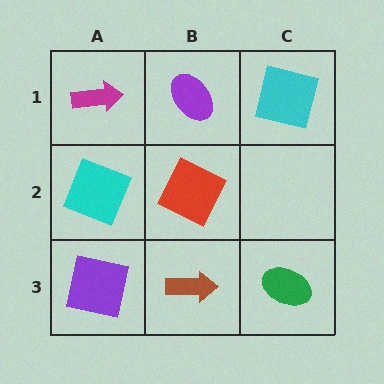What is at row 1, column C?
A cyan square.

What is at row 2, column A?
A cyan square.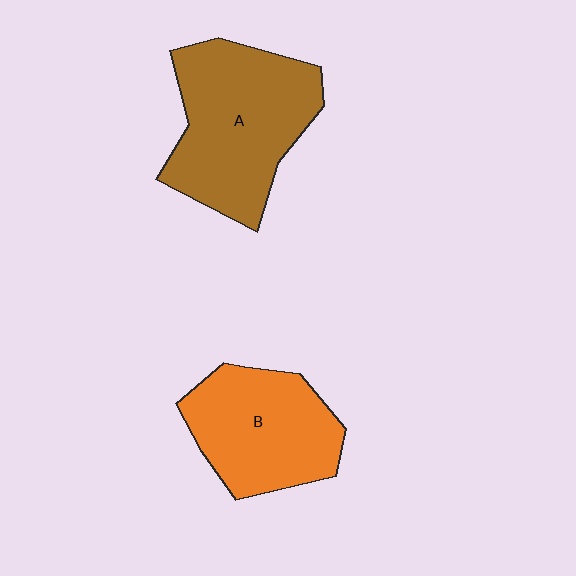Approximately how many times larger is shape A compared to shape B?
Approximately 1.3 times.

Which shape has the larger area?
Shape A (brown).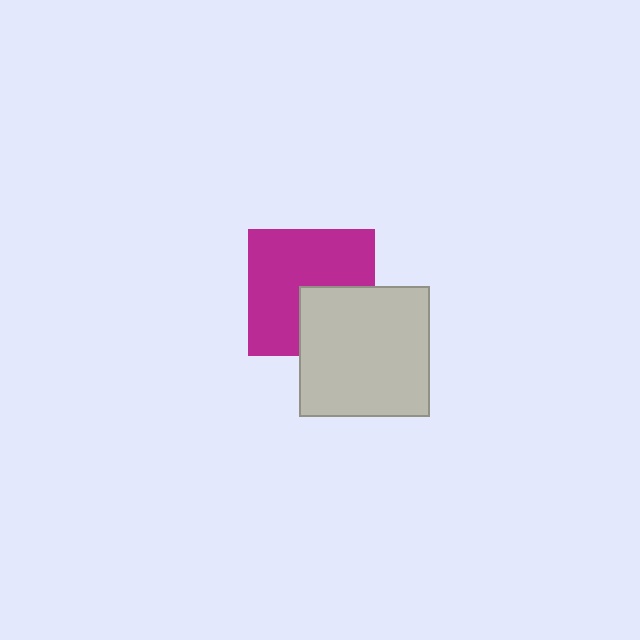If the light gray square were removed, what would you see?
You would see the complete magenta square.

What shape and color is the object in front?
The object in front is a light gray square.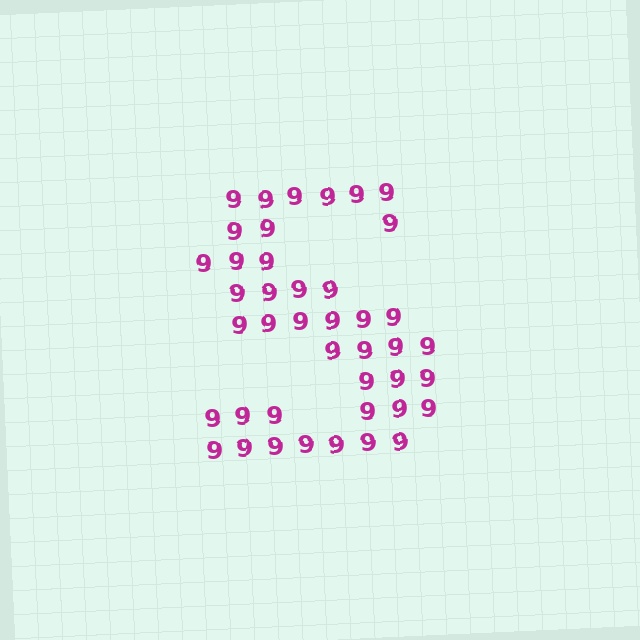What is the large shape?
The large shape is the letter S.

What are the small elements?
The small elements are digit 9's.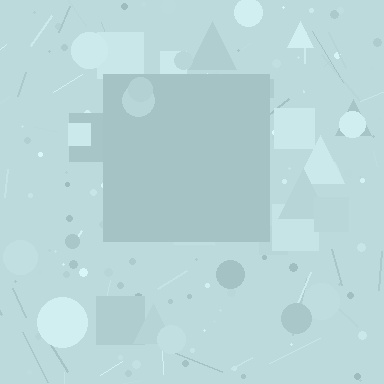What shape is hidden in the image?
A square is hidden in the image.